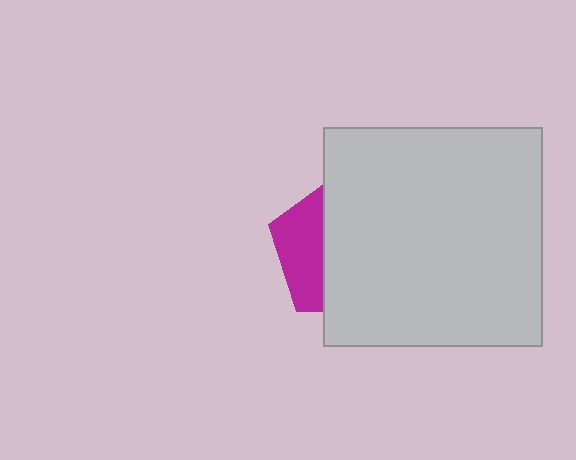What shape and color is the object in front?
The object in front is a light gray square.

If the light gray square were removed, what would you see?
You would see the complete magenta pentagon.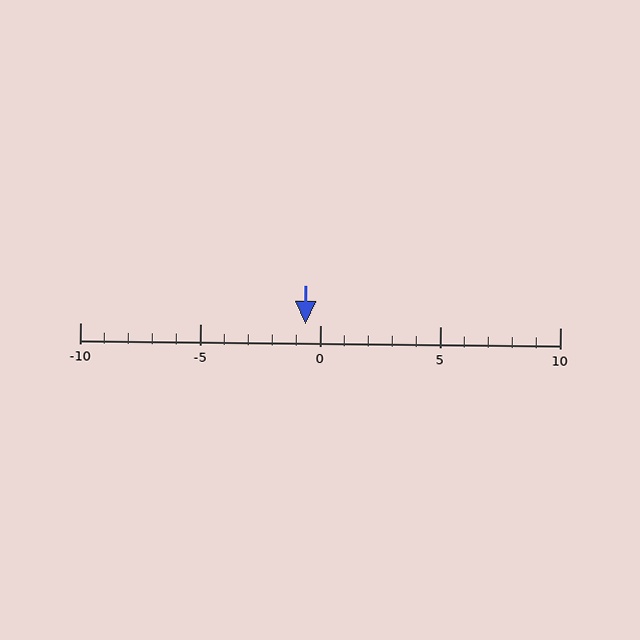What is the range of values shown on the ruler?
The ruler shows values from -10 to 10.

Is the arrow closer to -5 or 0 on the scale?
The arrow is closer to 0.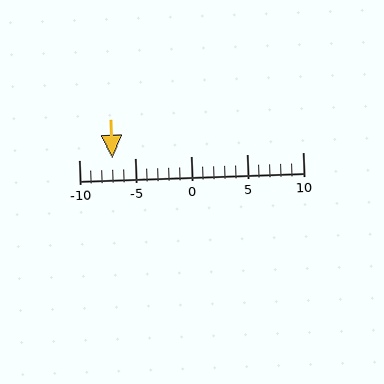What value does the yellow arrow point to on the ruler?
The yellow arrow points to approximately -7.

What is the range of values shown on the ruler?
The ruler shows values from -10 to 10.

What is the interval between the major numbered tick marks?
The major tick marks are spaced 5 units apart.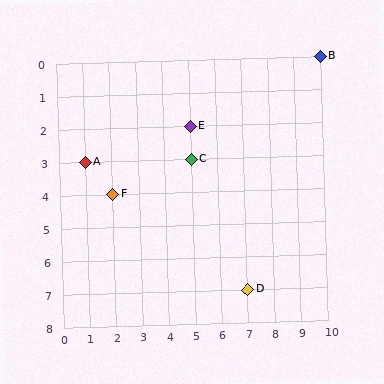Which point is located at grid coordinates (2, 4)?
Point F is at (2, 4).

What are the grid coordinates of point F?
Point F is at grid coordinates (2, 4).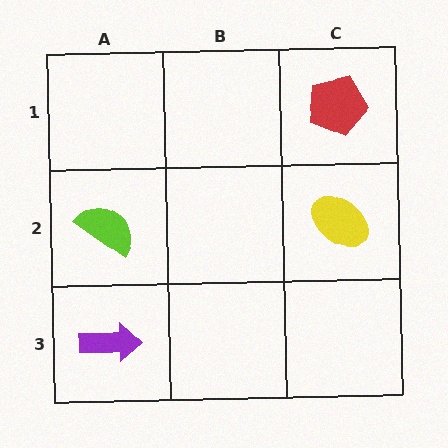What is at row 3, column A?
A purple arrow.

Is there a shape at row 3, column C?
No, that cell is empty.